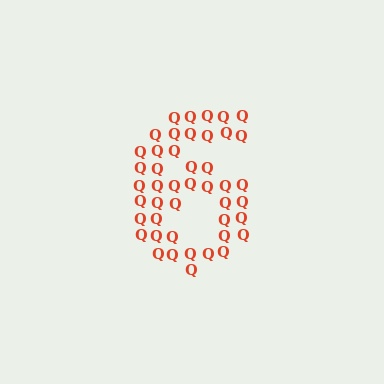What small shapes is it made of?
It is made of small letter Q's.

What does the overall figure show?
The overall figure shows the digit 6.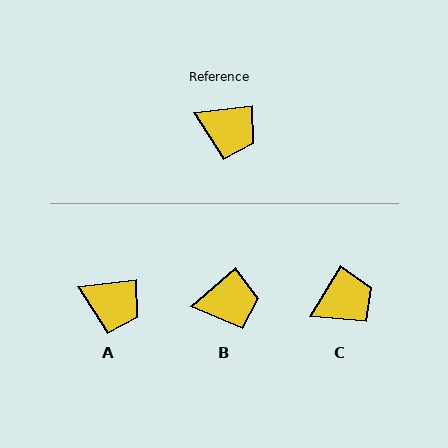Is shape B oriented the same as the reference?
No, it is off by about 34 degrees.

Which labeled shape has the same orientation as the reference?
A.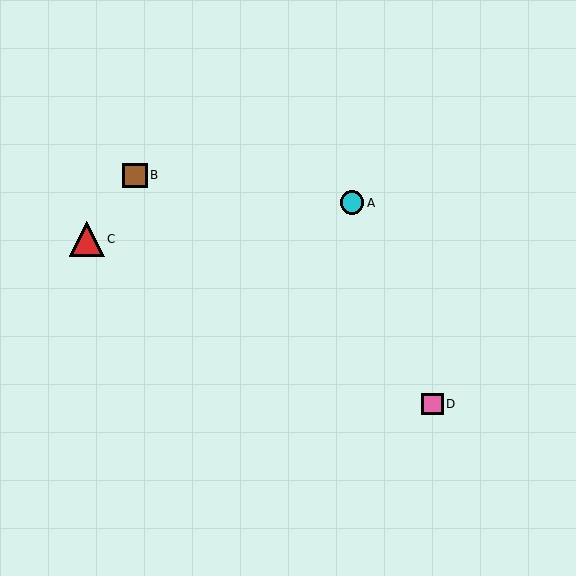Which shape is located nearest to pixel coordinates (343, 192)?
The cyan circle (labeled A) at (352, 203) is nearest to that location.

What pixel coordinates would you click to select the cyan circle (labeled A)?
Click at (352, 203) to select the cyan circle A.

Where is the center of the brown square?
The center of the brown square is at (135, 175).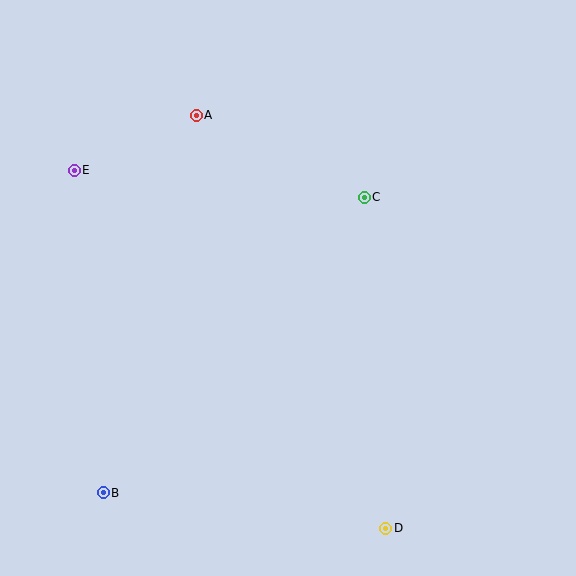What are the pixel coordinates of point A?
Point A is at (196, 115).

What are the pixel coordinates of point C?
Point C is at (364, 197).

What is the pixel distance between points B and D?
The distance between B and D is 285 pixels.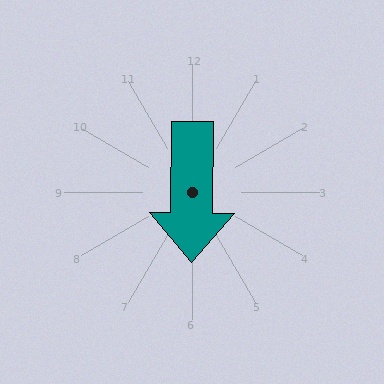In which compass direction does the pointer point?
South.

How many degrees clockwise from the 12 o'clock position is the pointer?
Approximately 180 degrees.